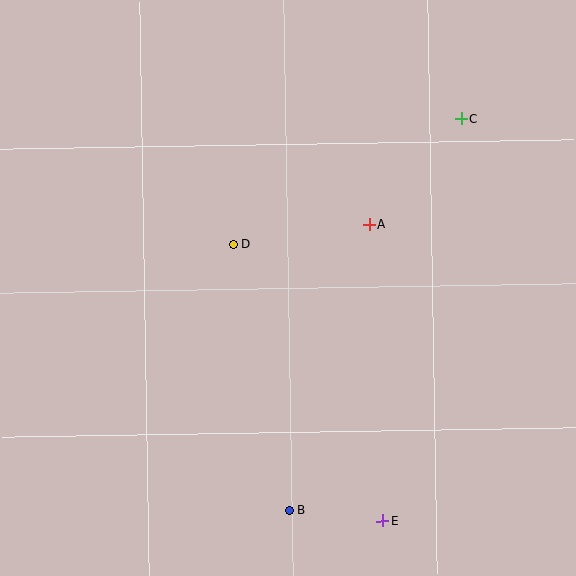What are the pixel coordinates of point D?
Point D is at (234, 244).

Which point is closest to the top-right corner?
Point C is closest to the top-right corner.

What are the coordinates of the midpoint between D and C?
The midpoint between D and C is at (348, 182).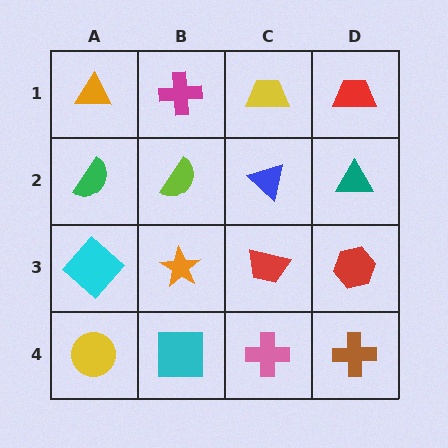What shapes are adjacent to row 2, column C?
A yellow trapezoid (row 1, column C), a red trapezoid (row 3, column C), a lime semicircle (row 2, column B), a teal triangle (row 2, column D).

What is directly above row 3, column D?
A teal triangle.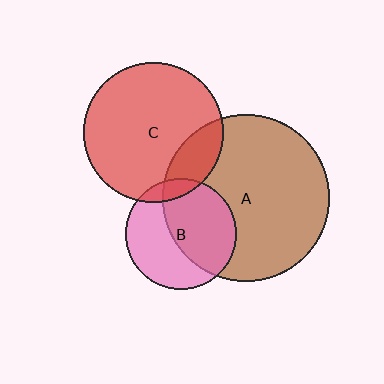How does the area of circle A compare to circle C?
Approximately 1.4 times.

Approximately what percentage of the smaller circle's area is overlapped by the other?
Approximately 10%.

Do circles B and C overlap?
Yes.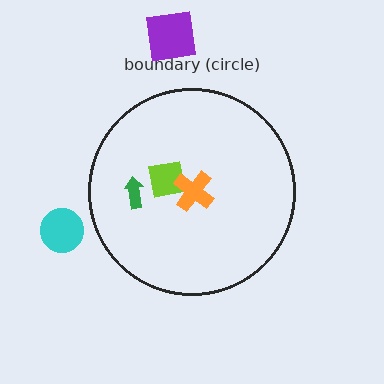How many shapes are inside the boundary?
3 inside, 2 outside.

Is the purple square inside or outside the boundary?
Outside.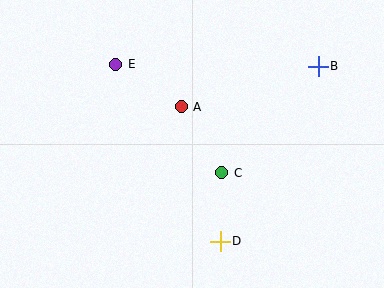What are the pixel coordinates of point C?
Point C is at (222, 173).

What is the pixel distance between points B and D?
The distance between B and D is 201 pixels.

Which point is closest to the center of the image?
Point A at (181, 107) is closest to the center.